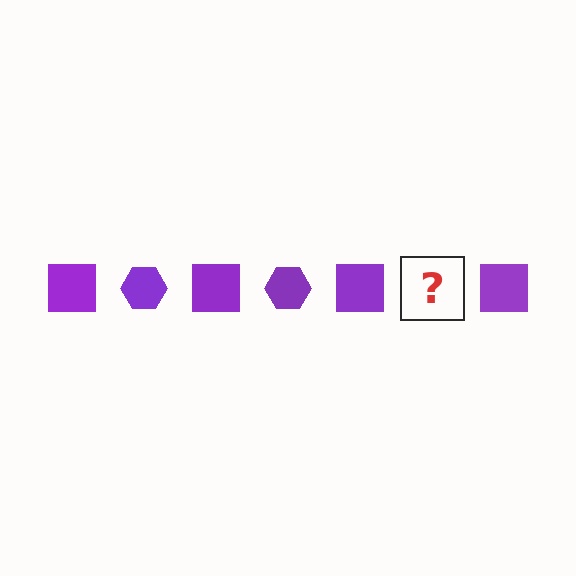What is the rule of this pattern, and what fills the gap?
The rule is that the pattern cycles through square, hexagon shapes in purple. The gap should be filled with a purple hexagon.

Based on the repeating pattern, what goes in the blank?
The blank should be a purple hexagon.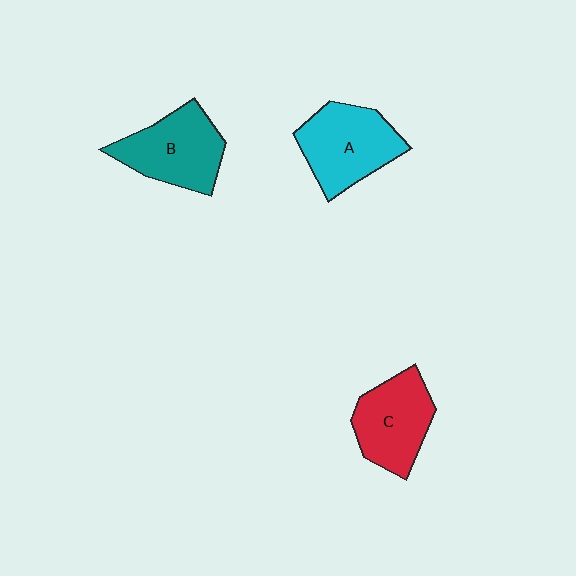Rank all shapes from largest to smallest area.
From largest to smallest: A (cyan), B (teal), C (red).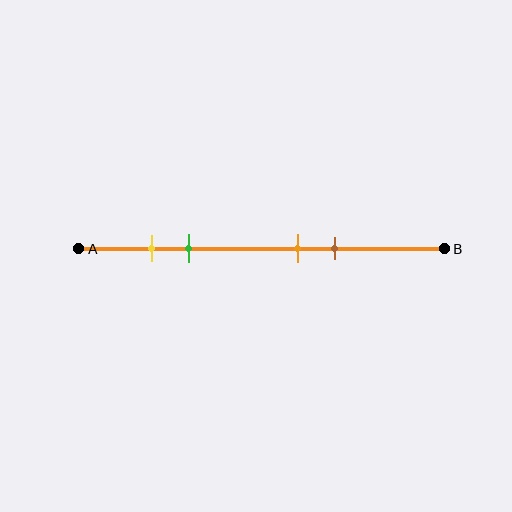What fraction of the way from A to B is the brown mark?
The brown mark is approximately 70% (0.7) of the way from A to B.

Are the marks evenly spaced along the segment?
No, the marks are not evenly spaced.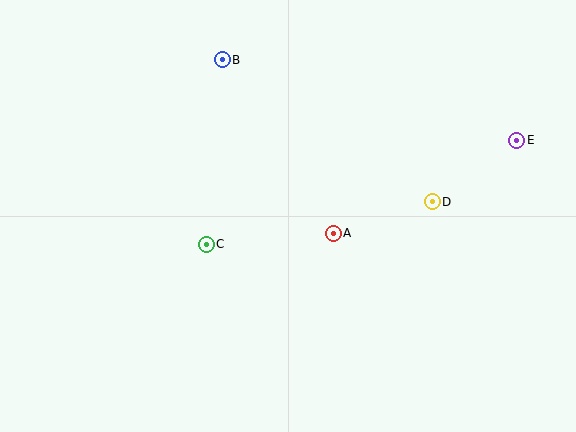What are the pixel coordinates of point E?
Point E is at (517, 140).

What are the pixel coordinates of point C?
Point C is at (206, 244).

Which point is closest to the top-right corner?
Point E is closest to the top-right corner.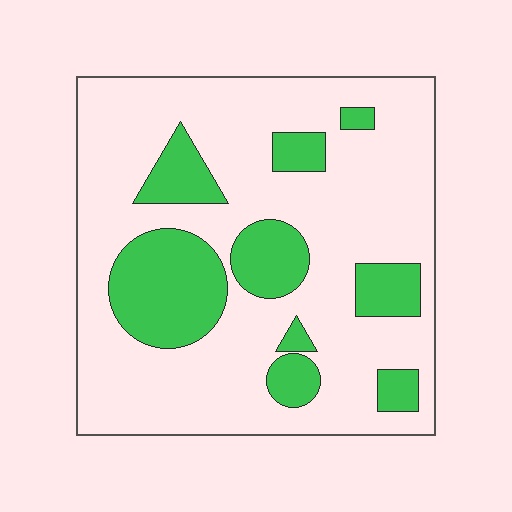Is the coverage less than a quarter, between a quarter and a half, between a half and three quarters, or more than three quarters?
Less than a quarter.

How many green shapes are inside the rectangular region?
9.